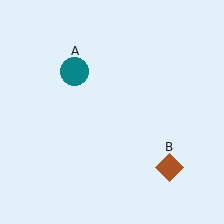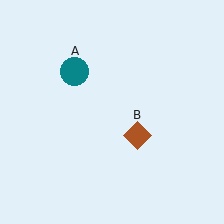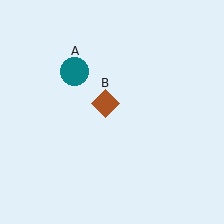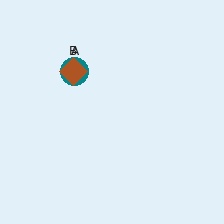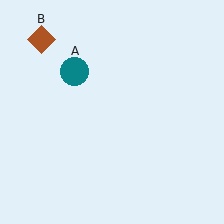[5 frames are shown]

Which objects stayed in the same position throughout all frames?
Teal circle (object A) remained stationary.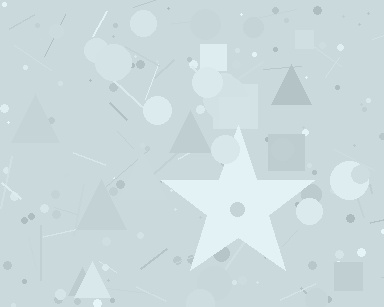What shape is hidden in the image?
A star is hidden in the image.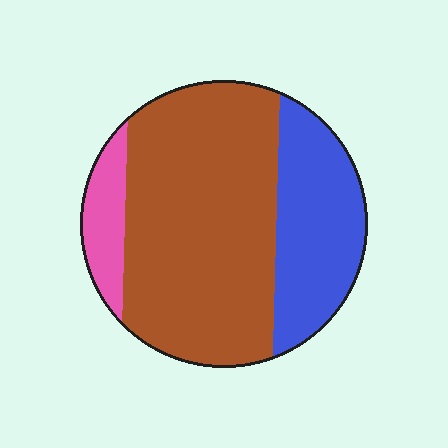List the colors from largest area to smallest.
From largest to smallest: brown, blue, pink.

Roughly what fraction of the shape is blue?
Blue takes up about one quarter (1/4) of the shape.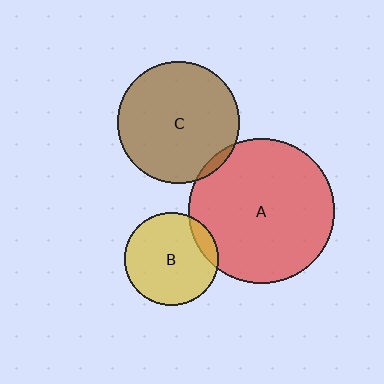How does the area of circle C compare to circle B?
Approximately 1.7 times.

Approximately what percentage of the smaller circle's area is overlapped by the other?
Approximately 5%.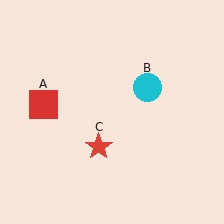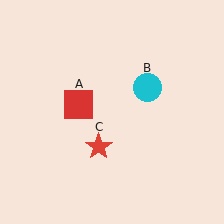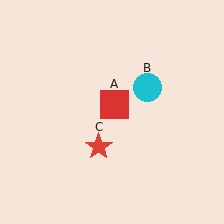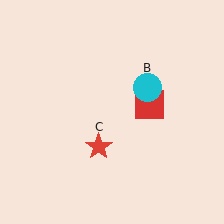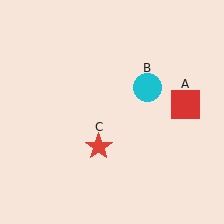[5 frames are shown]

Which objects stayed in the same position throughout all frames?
Cyan circle (object B) and red star (object C) remained stationary.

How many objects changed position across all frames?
1 object changed position: red square (object A).